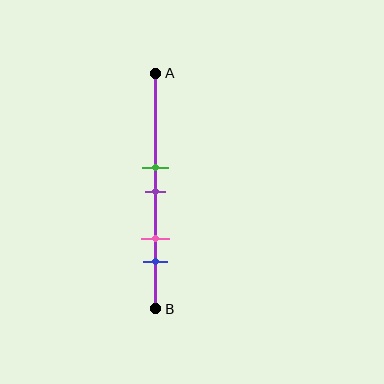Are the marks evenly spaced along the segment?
No, the marks are not evenly spaced.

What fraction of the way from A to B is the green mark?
The green mark is approximately 40% (0.4) of the way from A to B.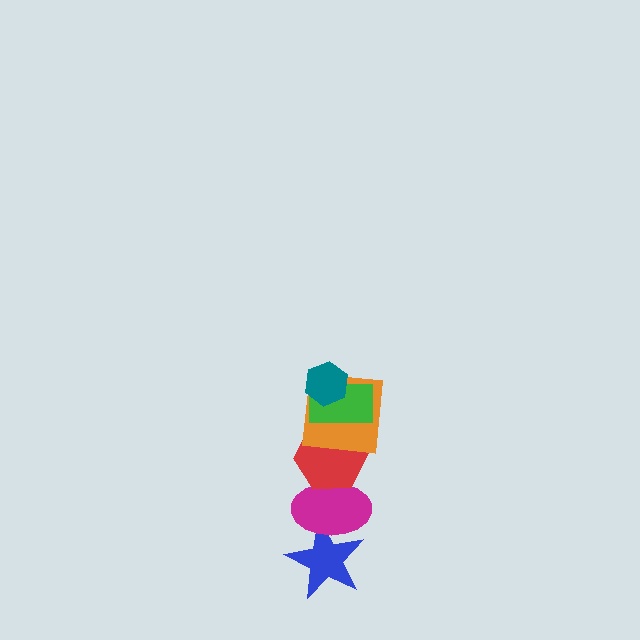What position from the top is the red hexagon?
The red hexagon is 4th from the top.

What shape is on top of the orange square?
The green rectangle is on top of the orange square.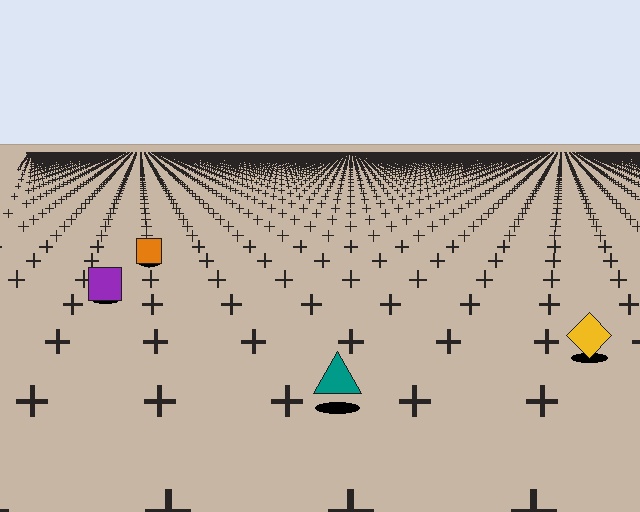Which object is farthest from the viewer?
The orange square is farthest from the viewer. It appears smaller and the ground texture around it is denser.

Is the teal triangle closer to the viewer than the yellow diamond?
Yes. The teal triangle is closer — you can tell from the texture gradient: the ground texture is coarser near it.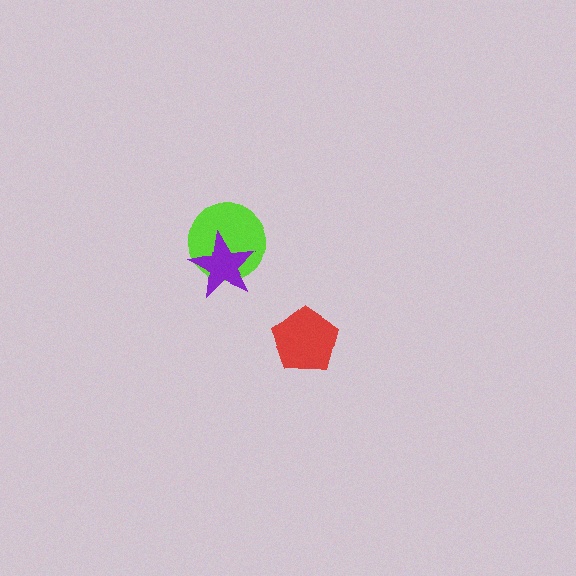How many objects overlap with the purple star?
1 object overlaps with the purple star.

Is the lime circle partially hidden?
Yes, it is partially covered by another shape.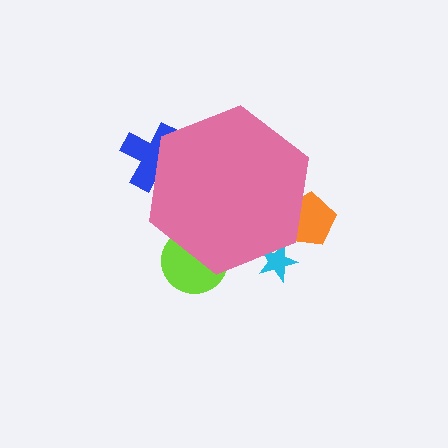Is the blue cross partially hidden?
Yes, the blue cross is partially hidden behind the pink hexagon.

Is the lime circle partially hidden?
Yes, the lime circle is partially hidden behind the pink hexagon.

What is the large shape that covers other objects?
A pink hexagon.